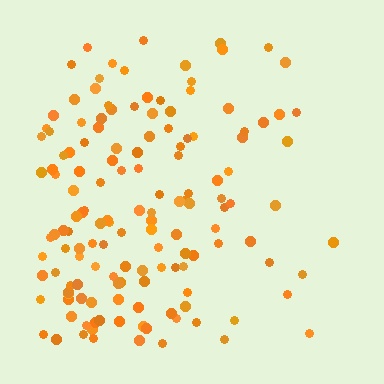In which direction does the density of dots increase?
From right to left, with the left side densest.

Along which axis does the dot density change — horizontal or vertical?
Horizontal.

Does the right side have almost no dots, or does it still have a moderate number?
Still a moderate number, just noticeably fewer than the left.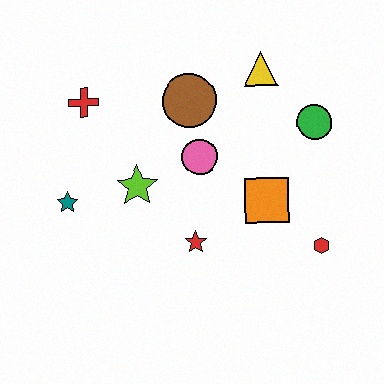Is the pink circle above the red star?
Yes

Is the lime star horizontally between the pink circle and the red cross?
Yes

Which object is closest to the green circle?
The yellow triangle is closest to the green circle.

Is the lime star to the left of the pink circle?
Yes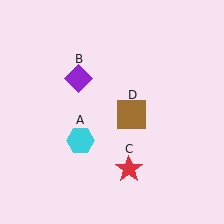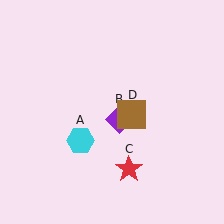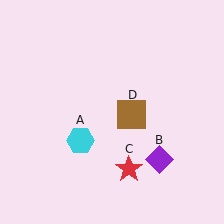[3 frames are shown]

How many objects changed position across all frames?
1 object changed position: purple diamond (object B).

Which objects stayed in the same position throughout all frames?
Cyan hexagon (object A) and red star (object C) and brown square (object D) remained stationary.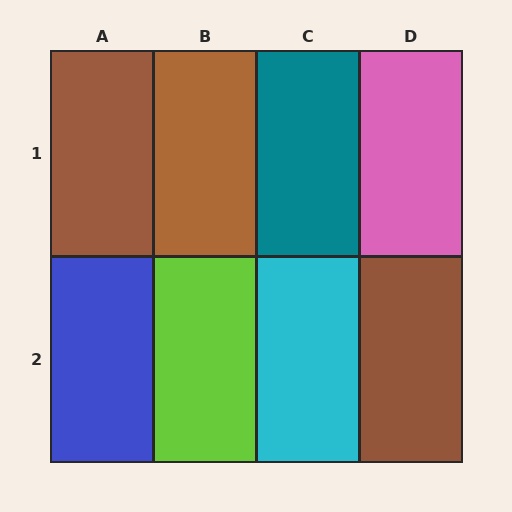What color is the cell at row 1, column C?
Teal.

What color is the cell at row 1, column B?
Brown.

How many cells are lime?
1 cell is lime.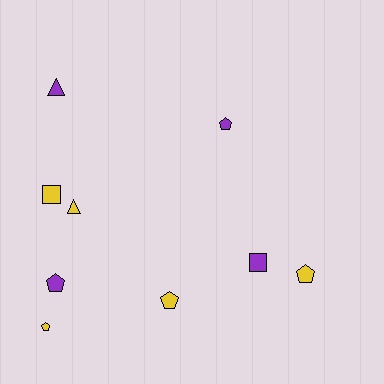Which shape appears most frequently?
Pentagon, with 5 objects.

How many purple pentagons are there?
There are 2 purple pentagons.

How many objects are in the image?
There are 9 objects.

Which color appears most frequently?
Yellow, with 5 objects.